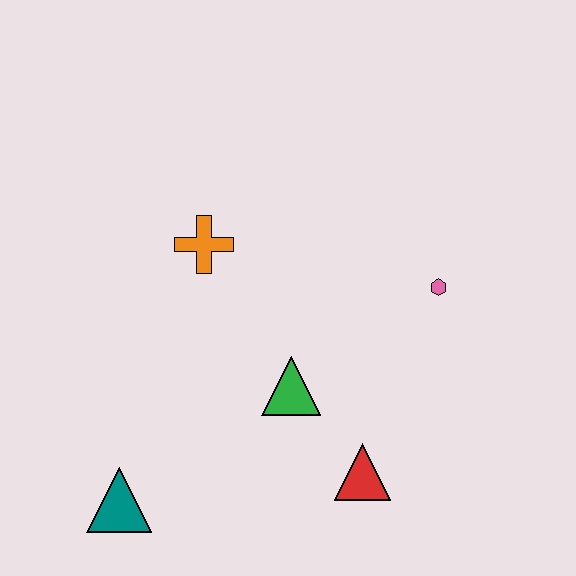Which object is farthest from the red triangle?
The orange cross is farthest from the red triangle.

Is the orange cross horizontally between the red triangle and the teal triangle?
Yes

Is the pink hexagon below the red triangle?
No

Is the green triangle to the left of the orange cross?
No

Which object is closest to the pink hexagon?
The green triangle is closest to the pink hexagon.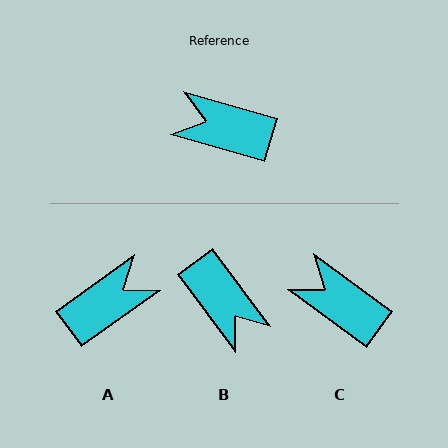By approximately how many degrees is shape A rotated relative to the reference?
Approximately 128 degrees clockwise.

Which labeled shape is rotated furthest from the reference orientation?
B, about 142 degrees away.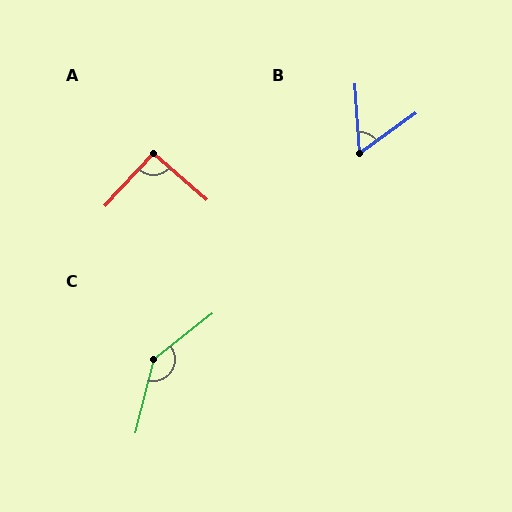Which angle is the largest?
C, at approximately 143 degrees.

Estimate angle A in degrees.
Approximately 92 degrees.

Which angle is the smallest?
B, at approximately 58 degrees.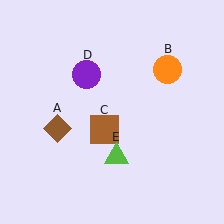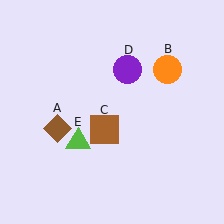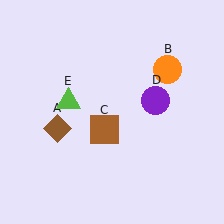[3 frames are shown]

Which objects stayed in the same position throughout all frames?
Brown diamond (object A) and orange circle (object B) and brown square (object C) remained stationary.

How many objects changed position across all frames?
2 objects changed position: purple circle (object D), lime triangle (object E).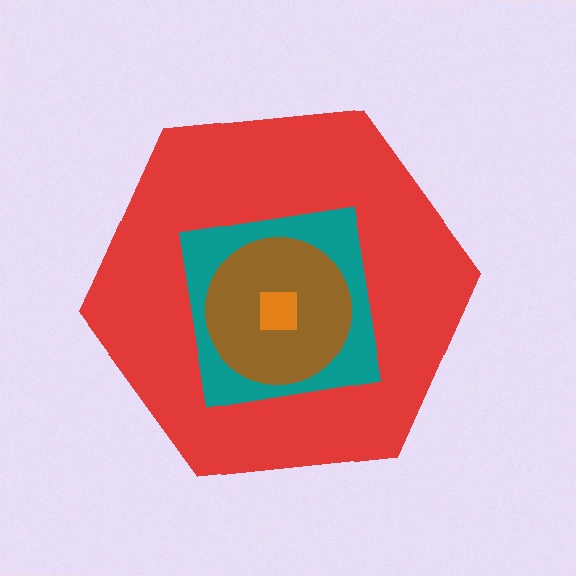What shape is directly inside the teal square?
The brown circle.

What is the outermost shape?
The red hexagon.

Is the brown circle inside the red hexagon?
Yes.